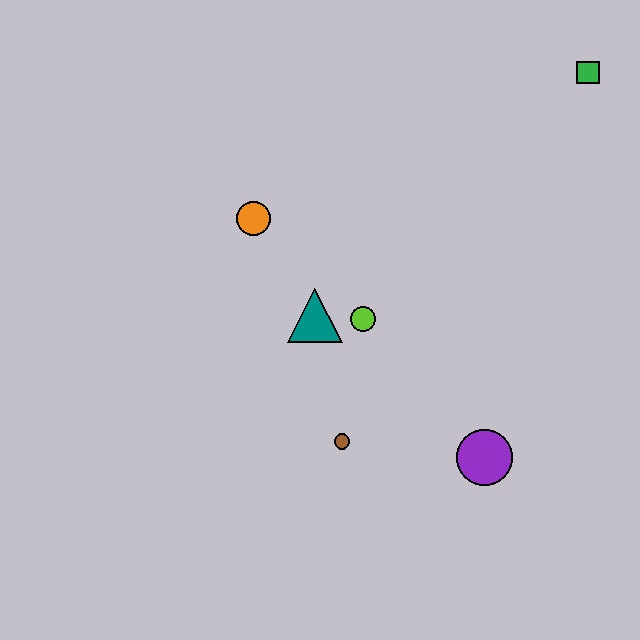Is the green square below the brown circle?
No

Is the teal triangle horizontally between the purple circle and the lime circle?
No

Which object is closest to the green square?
The lime circle is closest to the green square.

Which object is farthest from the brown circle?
The green square is farthest from the brown circle.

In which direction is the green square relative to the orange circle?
The green square is to the right of the orange circle.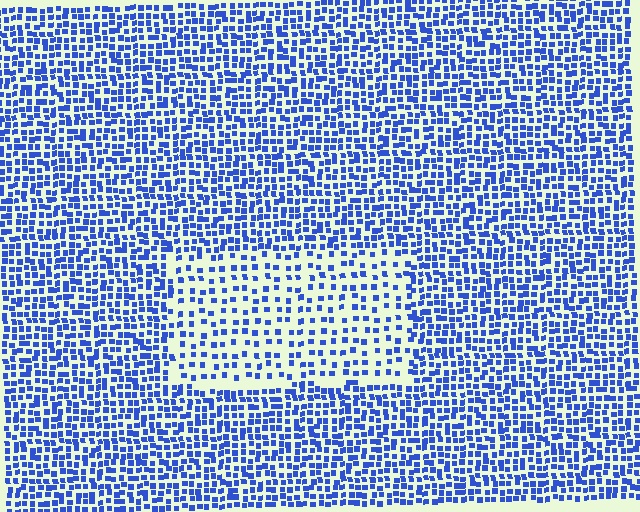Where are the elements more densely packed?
The elements are more densely packed outside the rectangle boundary.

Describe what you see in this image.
The image contains small blue elements arranged at two different densities. A rectangle-shaped region is visible where the elements are less densely packed than the surrounding area.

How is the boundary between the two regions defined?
The boundary is defined by a change in element density (approximately 2.1x ratio). All elements are the same color, size, and shape.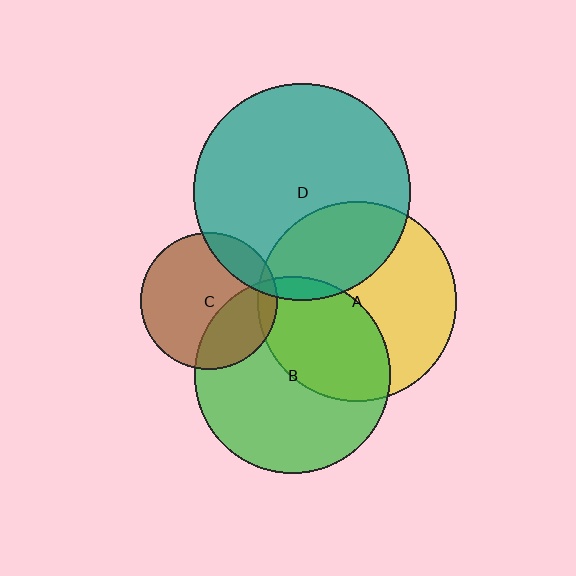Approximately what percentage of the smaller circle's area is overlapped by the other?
Approximately 5%.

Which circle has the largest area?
Circle D (teal).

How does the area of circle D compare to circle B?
Approximately 1.2 times.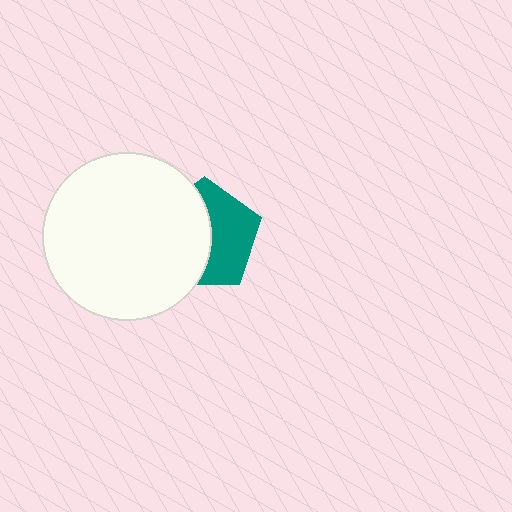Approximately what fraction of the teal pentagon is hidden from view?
Roughly 51% of the teal pentagon is hidden behind the white circle.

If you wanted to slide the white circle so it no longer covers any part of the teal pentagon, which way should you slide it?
Slide it left — that is the most direct way to separate the two shapes.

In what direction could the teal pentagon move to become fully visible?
The teal pentagon could move right. That would shift it out from behind the white circle entirely.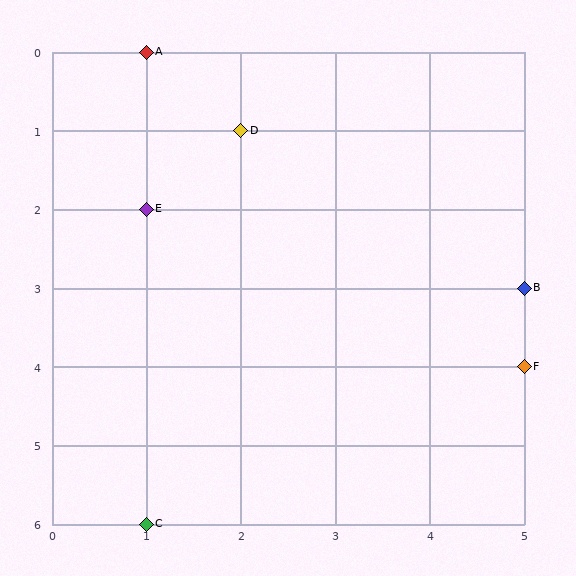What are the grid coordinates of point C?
Point C is at grid coordinates (1, 6).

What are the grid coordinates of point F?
Point F is at grid coordinates (5, 4).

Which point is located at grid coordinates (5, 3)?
Point B is at (5, 3).